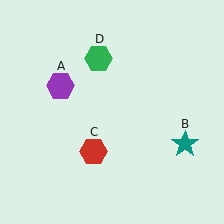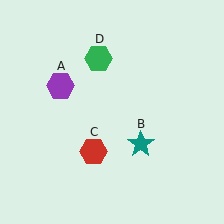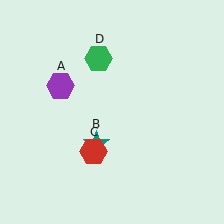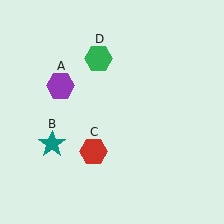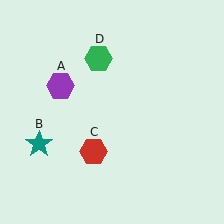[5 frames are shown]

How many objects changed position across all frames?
1 object changed position: teal star (object B).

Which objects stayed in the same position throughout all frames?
Purple hexagon (object A) and red hexagon (object C) and green hexagon (object D) remained stationary.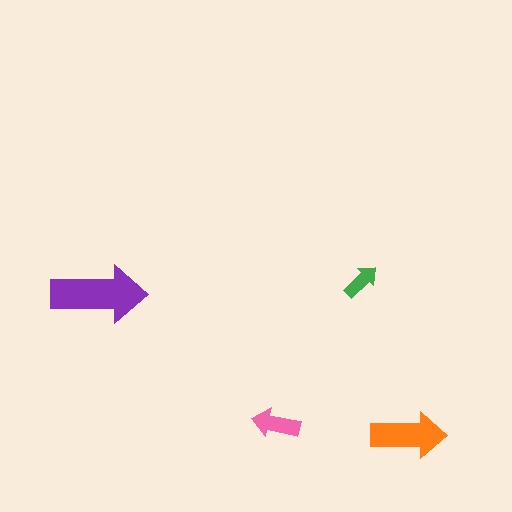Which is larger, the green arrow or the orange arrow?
The orange one.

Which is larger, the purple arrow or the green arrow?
The purple one.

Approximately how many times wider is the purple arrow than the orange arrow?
About 1.5 times wider.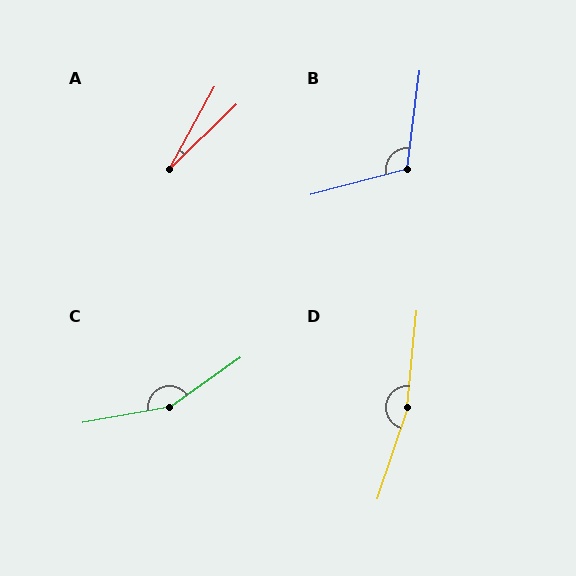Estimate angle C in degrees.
Approximately 155 degrees.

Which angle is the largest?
D, at approximately 167 degrees.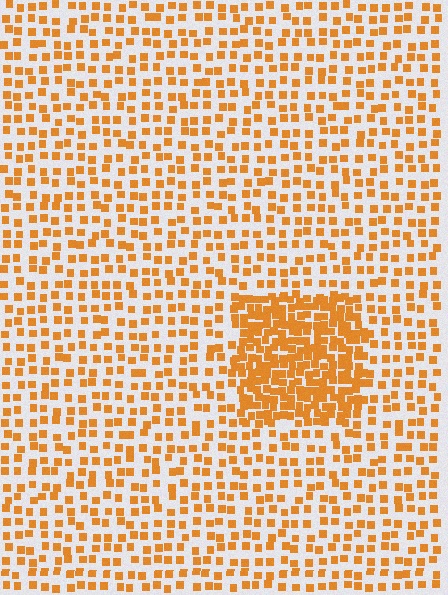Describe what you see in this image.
The image contains small orange elements arranged at two different densities. A rectangle-shaped region is visible where the elements are more densely packed than the surrounding area.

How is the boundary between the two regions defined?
The boundary is defined by a change in element density (approximately 2.4x ratio). All elements are the same color, size, and shape.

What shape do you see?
I see a rectangle.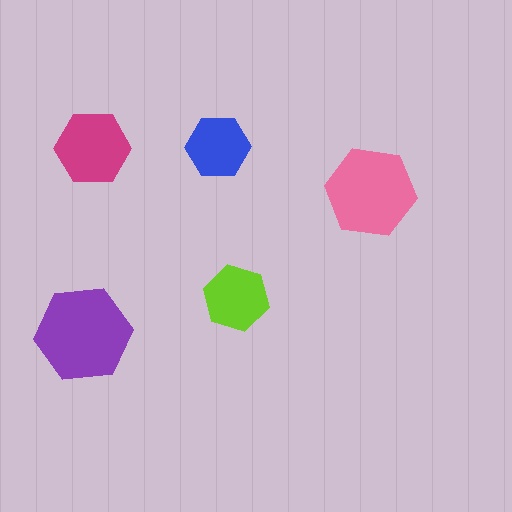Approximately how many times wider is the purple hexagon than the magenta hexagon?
About 1.5 times wider.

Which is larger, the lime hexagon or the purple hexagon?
The purple one.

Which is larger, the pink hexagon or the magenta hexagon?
The pink one.